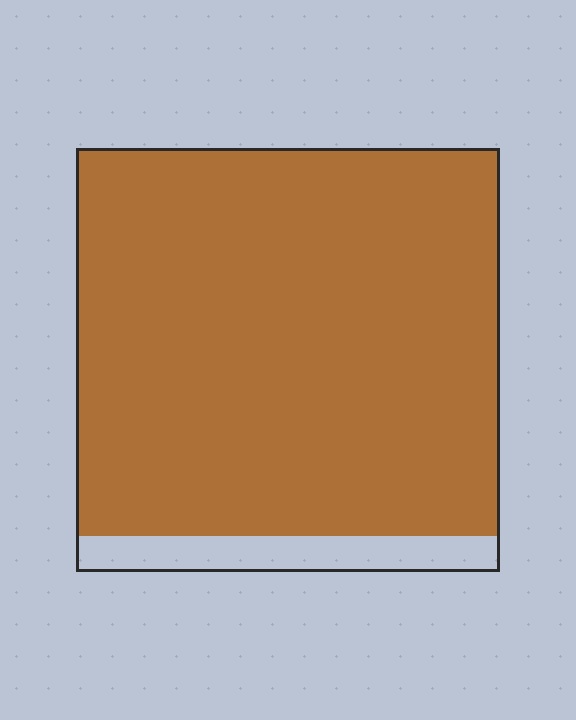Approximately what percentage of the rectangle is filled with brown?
Approximately 90%.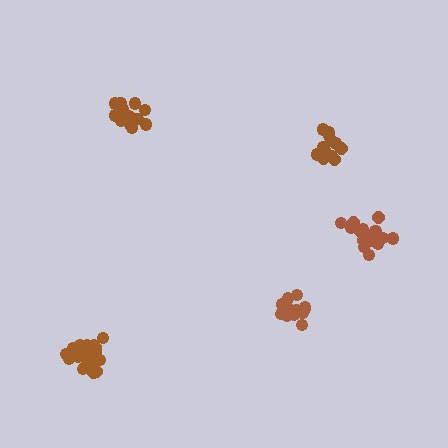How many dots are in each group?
Group 1: 15 dots, Group 2: 17 dots, Group 3: 14 dots, Group 4: 20 dots, Group 5: 20 dots (86 total).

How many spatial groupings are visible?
There are 5 spatial groupings.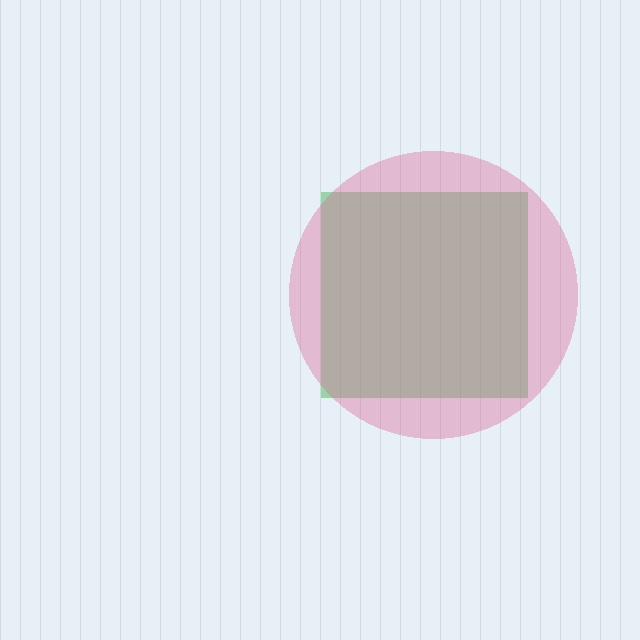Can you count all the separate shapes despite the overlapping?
Yes, there are 2 separate shapes.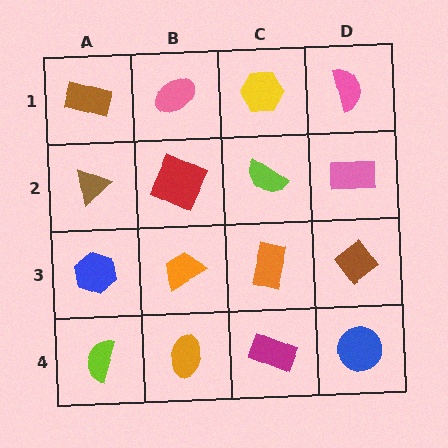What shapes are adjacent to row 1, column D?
A pink rectangle (row 2, column D), a yellow hexagon (row 1, column C).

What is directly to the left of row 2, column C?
A red square.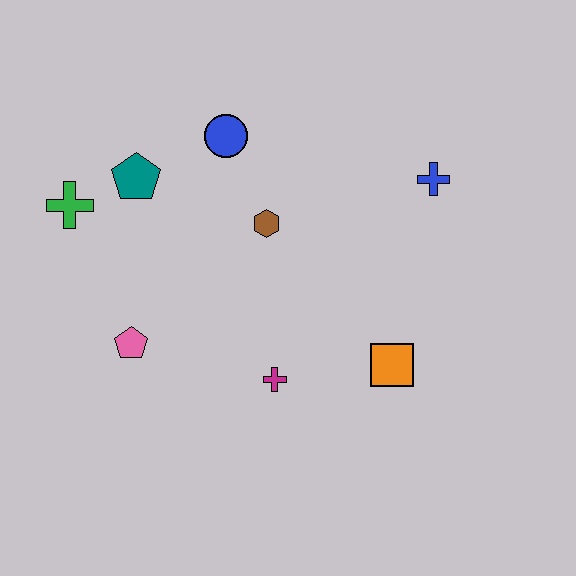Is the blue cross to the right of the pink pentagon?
Yes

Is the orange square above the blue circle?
No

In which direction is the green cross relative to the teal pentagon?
The green cross is to the left of the teal pentagon.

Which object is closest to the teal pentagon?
The green cross is closest to the teal pentagon.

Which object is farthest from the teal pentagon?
The orange square is farthest from the teal pentagon.